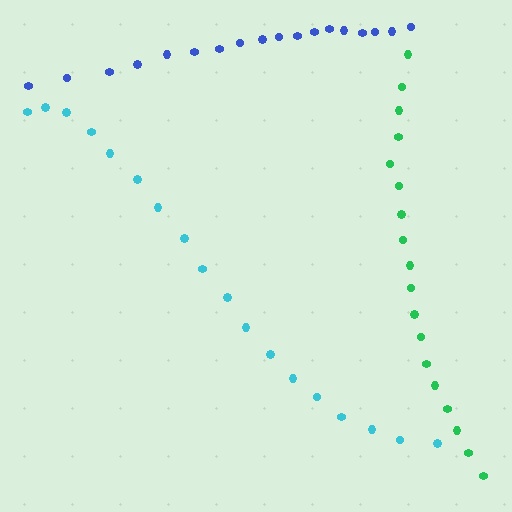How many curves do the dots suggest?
There are 3 distinct paths.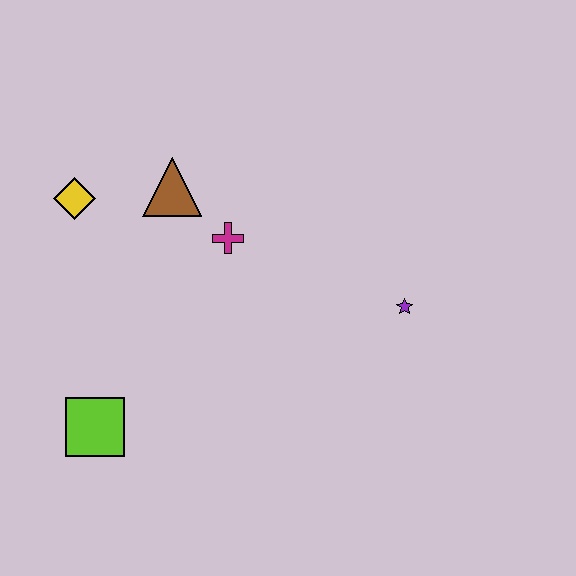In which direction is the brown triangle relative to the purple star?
The brown triangle is to the left of the purple star.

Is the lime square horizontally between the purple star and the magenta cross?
No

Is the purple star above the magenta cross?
No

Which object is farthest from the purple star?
The yellow diamond is farthest from the purple star.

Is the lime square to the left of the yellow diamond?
No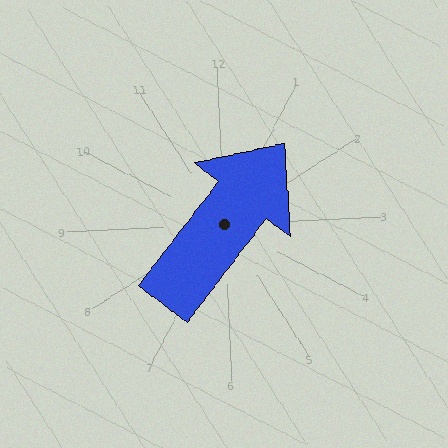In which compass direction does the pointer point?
Northeast.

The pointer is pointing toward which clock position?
Roughly 1 o'clock.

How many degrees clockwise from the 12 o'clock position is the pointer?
Approximately 40 degrees.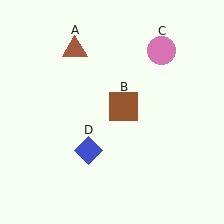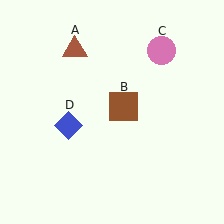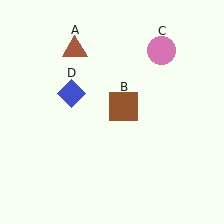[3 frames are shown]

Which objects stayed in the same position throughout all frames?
Brown triangle (object A) and brown square (object B) and pink circle (object C) remained stationary.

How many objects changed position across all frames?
1 object changed position: blue diamond (object D).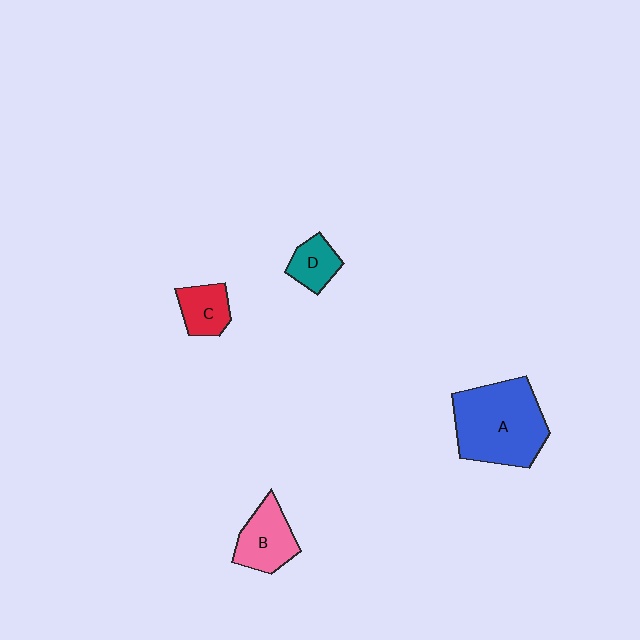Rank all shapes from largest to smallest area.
From largest to smallest: A (blue), B (pink), C (red), D (teal).